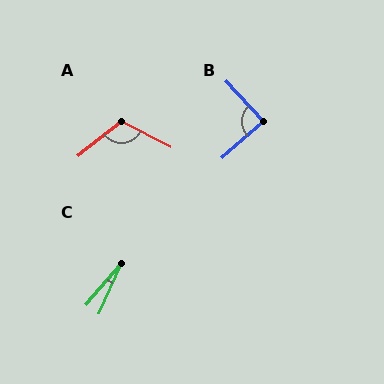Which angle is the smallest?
C, at approximately 17 degrees.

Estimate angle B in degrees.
Approximately 89 degrees.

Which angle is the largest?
A, at approximately 115 degrees.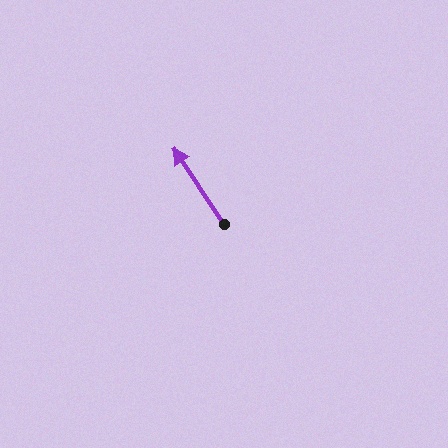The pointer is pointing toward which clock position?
Roughly 11 o'clock.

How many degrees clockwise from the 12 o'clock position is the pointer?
Approximately 326 degrees.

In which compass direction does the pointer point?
Northwest.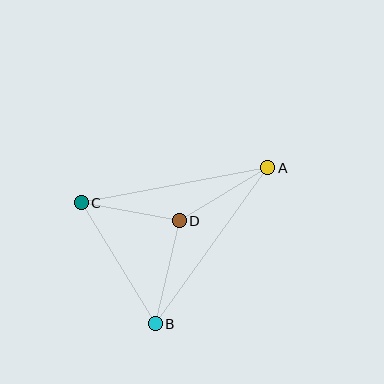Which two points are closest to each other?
Points C and D are closest to each other.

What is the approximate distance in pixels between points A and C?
The distance between A and C is approximately 190 pixels.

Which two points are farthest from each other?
Points A and B are farthest from each other.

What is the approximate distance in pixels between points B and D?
The distance between B and D is approximately 106 pixels.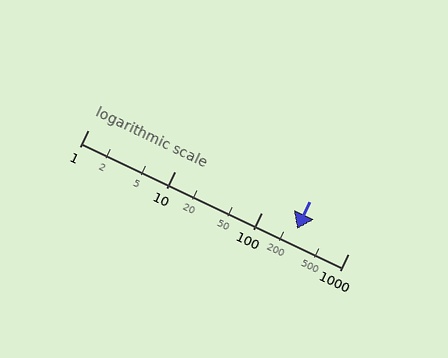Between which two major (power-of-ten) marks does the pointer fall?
The pointer is between 100 and 1000.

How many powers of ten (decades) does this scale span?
The scale spans 3 decades, from 1 to 1000.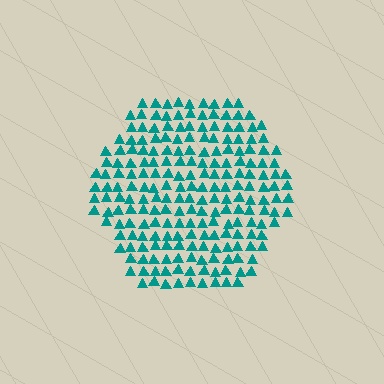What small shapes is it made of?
It is made of small triangles.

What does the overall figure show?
The overall figure shows a hexagon.